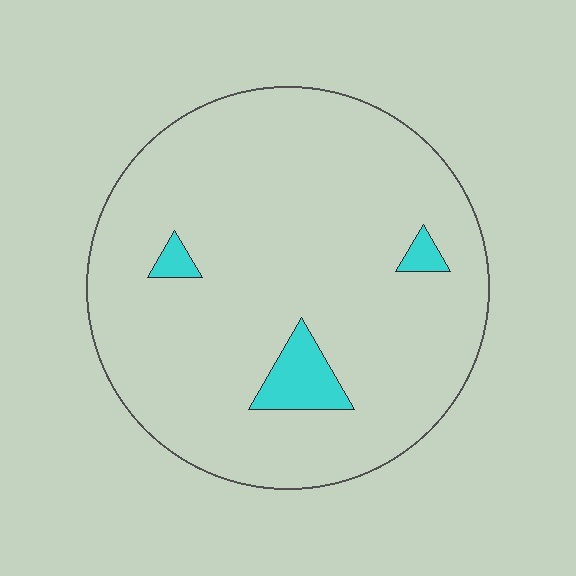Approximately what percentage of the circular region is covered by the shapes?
Approximately 5%.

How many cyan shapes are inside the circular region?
3.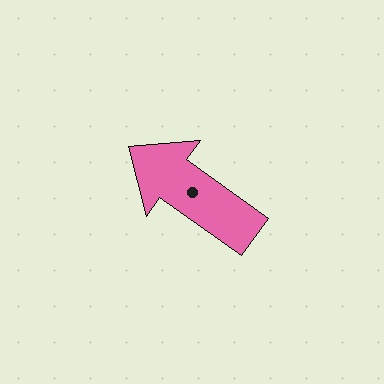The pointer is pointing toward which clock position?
Roughly 10 o'clock.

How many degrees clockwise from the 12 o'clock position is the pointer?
Approximately 306 degrees.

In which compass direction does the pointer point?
Northwest.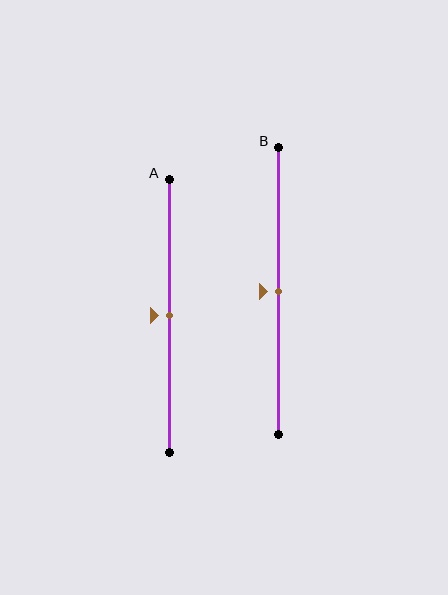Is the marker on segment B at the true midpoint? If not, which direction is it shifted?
Yes, the marker on segment B is at the true midpoint.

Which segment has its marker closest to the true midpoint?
Segment A has its marker closest to the true midpoint.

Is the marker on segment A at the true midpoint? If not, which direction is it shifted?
Yes, the marker on segment A is at the true midpoint.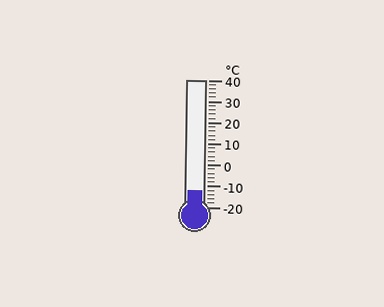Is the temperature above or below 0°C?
The temperature is below 0°C.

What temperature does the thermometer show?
The thermometer shows approximately -12°C.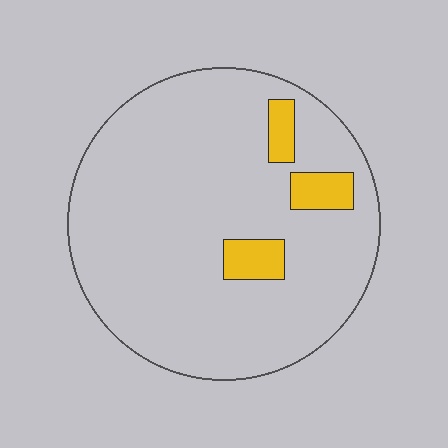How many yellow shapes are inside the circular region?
3.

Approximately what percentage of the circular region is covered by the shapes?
Approximately 10%.